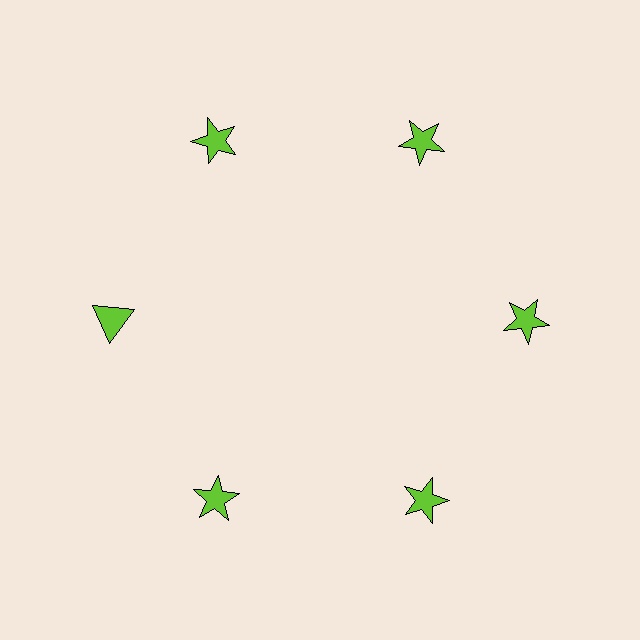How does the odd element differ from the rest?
It has a different shape: triangle instead of star.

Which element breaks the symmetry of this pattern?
The lime triangle at roughly the 9 o'clock position breaks the symmetry. All other shapes are lime stars.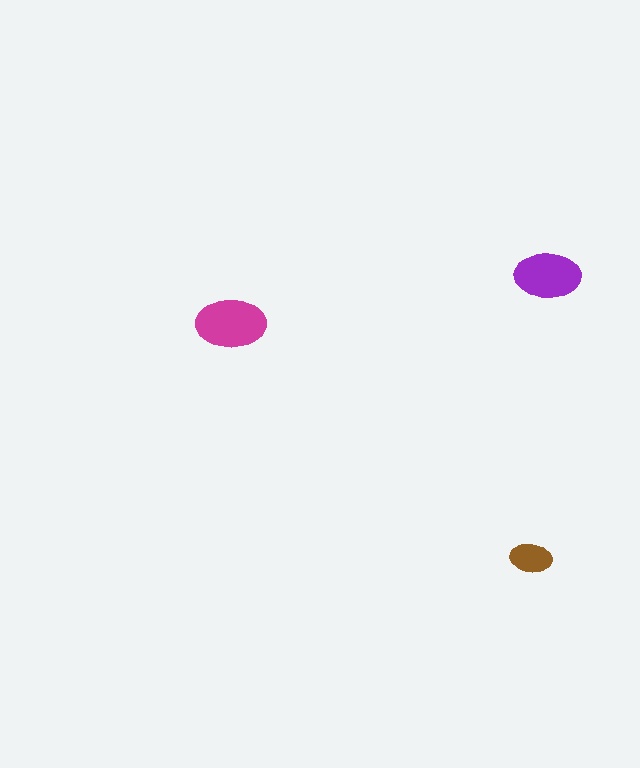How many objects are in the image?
There are 3 objects in the image.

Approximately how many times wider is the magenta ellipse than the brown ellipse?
About 1.5 times wider.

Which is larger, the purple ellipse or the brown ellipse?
The purple one.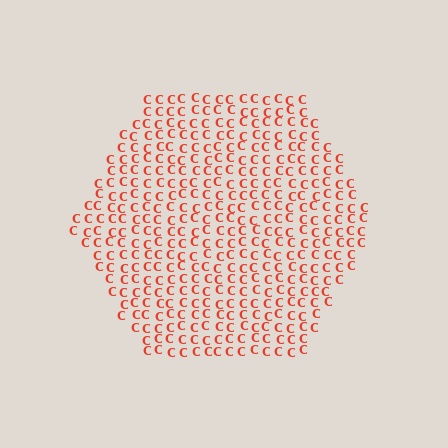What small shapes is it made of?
It is made of small letter C's.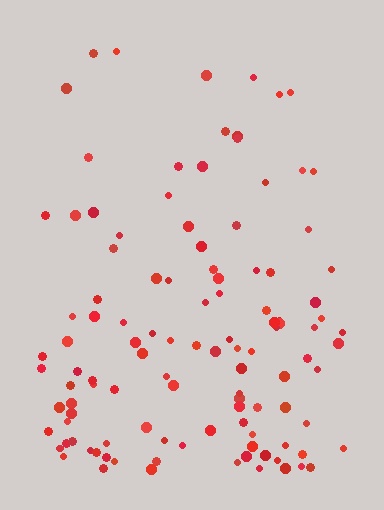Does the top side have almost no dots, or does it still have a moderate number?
Still a moderate number, just noticeably fewer than the bottom.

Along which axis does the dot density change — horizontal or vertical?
Vertical.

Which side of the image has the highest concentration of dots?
The bottom.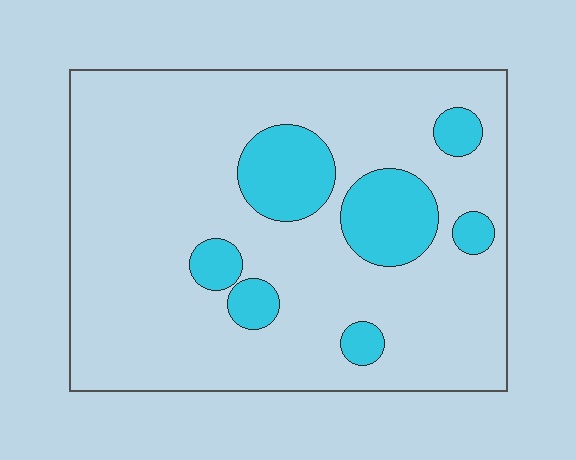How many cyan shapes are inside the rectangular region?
7.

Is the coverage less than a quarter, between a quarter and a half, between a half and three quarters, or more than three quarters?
Less than a quarter.